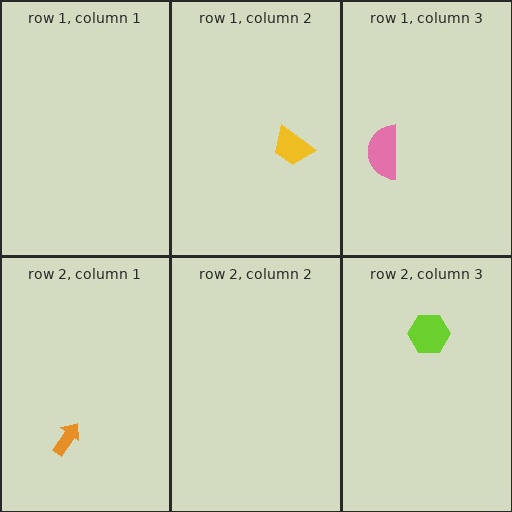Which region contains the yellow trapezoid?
The row 1, column 2 region.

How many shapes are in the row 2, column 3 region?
1.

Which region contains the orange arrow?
The row 2, column 1 region.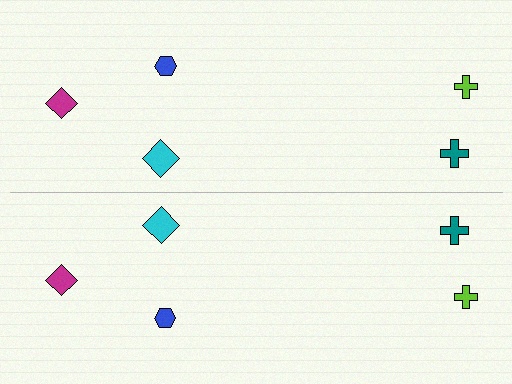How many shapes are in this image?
There are 10 shapes in this image.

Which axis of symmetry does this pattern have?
The pattern has a horizontal axis of symmetry running through the center of the image.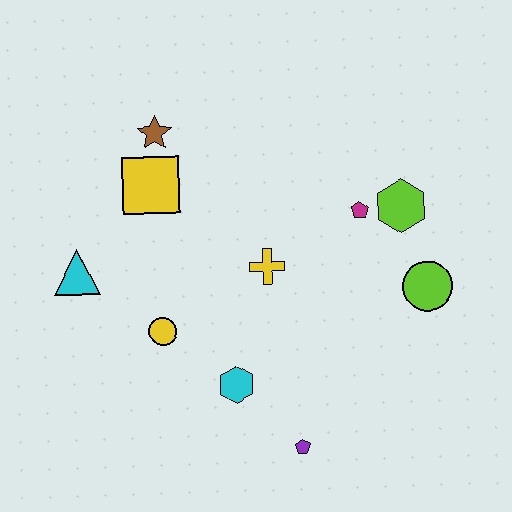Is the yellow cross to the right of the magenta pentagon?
No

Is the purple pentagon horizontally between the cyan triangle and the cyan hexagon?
No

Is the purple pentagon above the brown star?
No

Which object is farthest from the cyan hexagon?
The brown star is farthest from the cyan hexagon.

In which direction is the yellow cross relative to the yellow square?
The yellow cross is to the right of the yellow square.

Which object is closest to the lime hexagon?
The magenta pentagon is closest to the lime hexagon.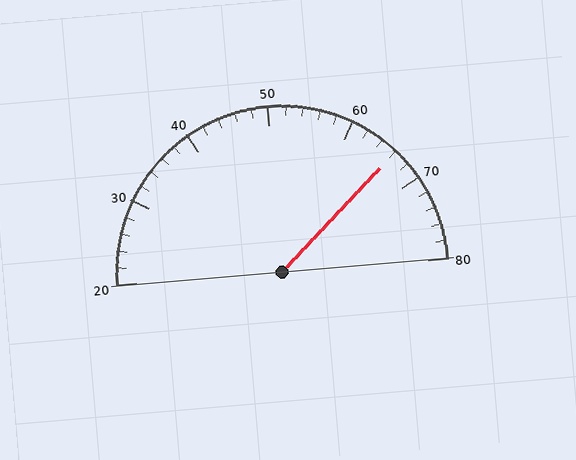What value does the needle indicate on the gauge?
The needle indicates approximately 66.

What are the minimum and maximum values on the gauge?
The gauge ranges from 20 to 80.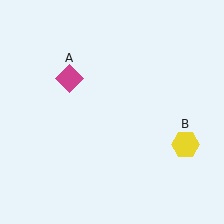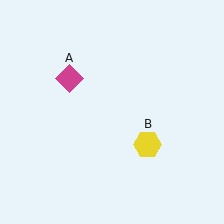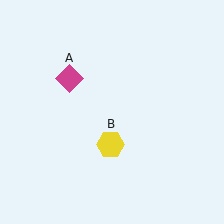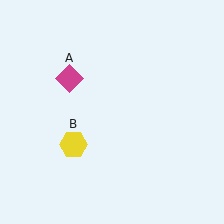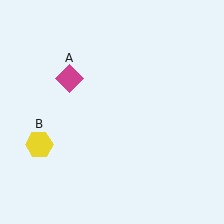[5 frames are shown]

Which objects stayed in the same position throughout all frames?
Magenta diamond (object A) remained stationary.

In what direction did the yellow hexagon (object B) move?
The yellow hexagon (object B) moved left.